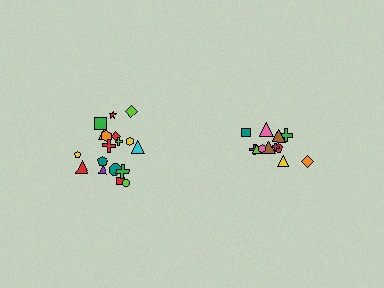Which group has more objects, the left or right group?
The left group.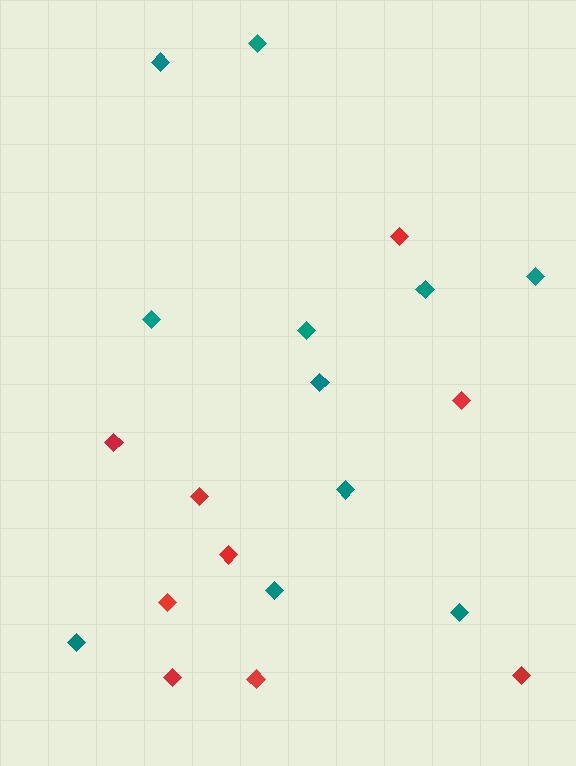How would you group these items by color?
There are 2 groups: one group of red diamonds (9) and one group of teal diamonds (11).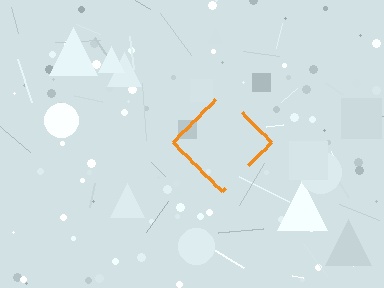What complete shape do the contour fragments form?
The contour fragments form a diamond.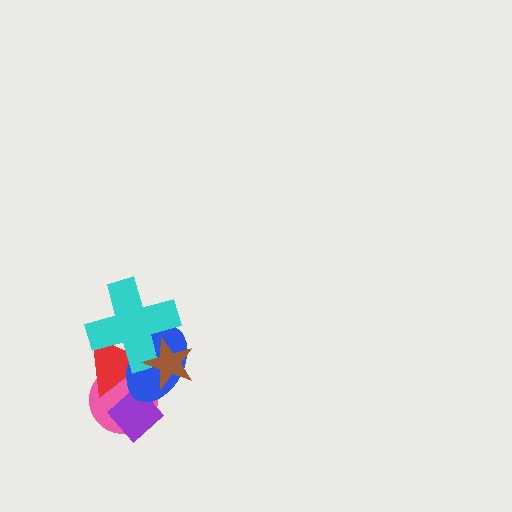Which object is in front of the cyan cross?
The brown star is in front of the cyan cross.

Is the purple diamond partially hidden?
Yes, it is partially covered by another shape.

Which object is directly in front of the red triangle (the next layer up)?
The blue ellipse is directly in front of the red triangle.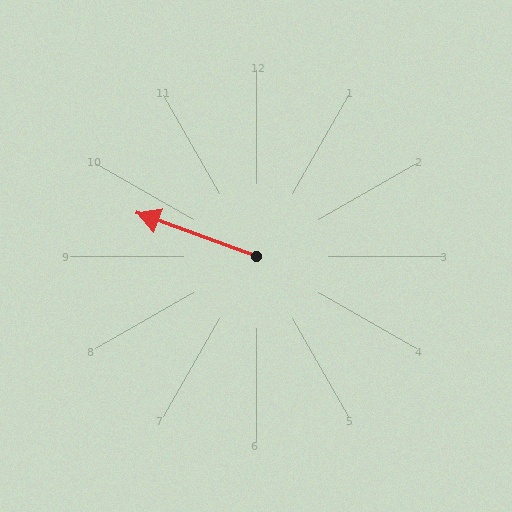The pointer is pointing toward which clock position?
Roughly 10 o'clock.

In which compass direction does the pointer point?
West.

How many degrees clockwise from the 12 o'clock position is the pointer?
Approximately 290 degrees.